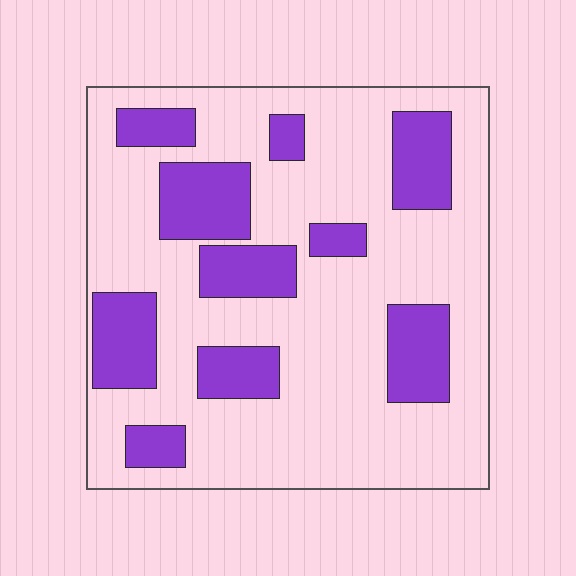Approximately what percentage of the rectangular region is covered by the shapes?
Approximately 25%.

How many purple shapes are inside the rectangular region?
10.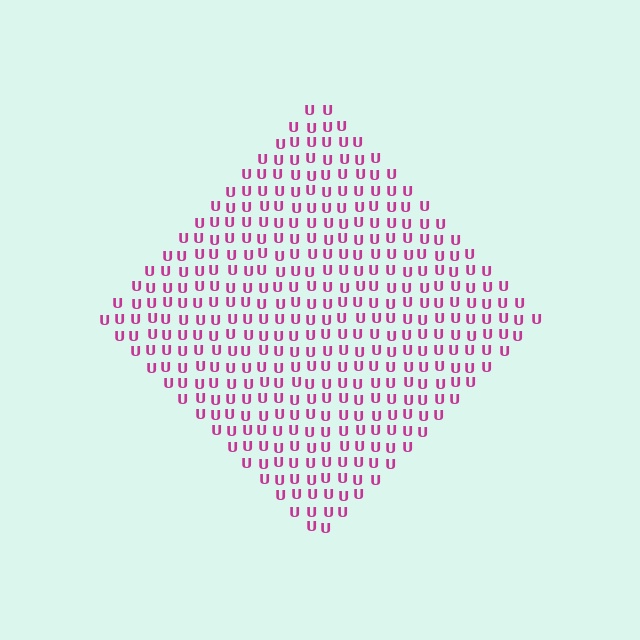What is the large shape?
The large shape is a diamond.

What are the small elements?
The small elements are letter U's.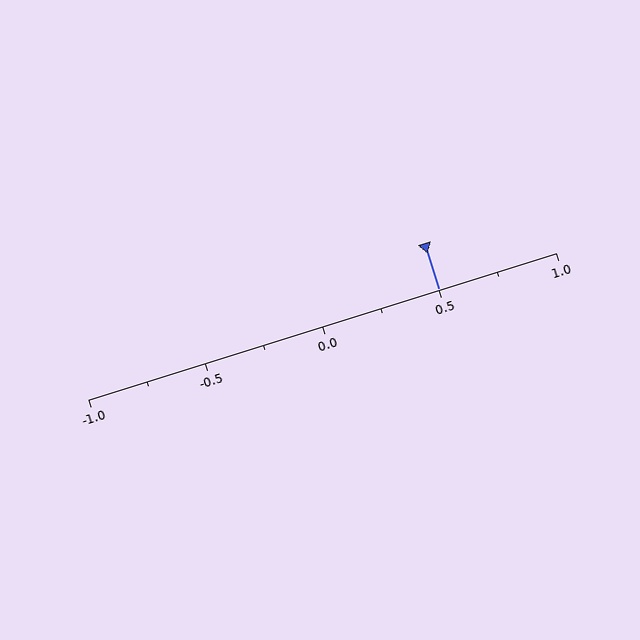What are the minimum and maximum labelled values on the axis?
The axis runs from -1.0 to 1.0.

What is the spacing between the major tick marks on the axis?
The major ticks are spaced 0.5 apart.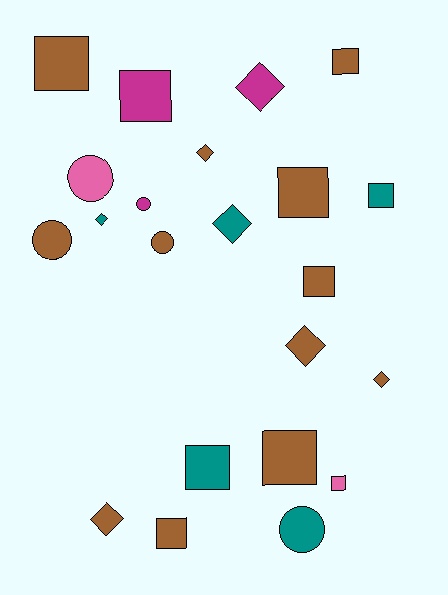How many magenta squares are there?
There is 1 magenta square.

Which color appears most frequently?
Brown, with 12 objects.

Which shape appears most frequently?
Square, with 10 objects.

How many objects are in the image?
There are 22 objects.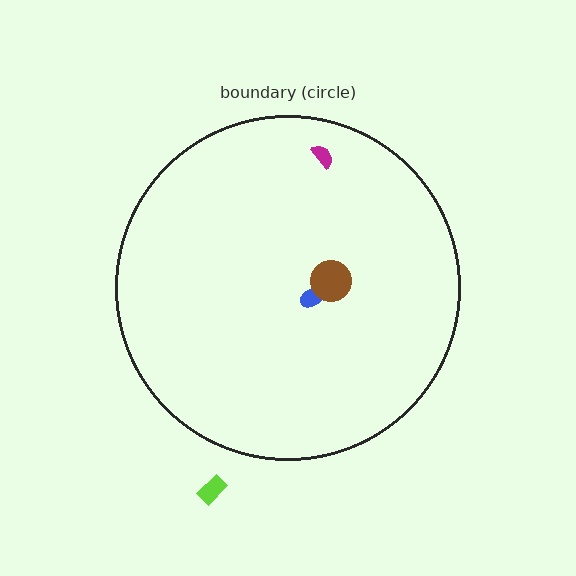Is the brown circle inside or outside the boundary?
Inside.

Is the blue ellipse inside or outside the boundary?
Inside.